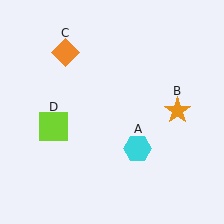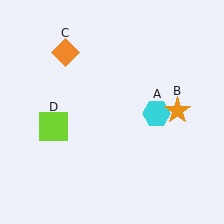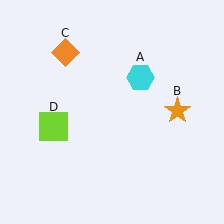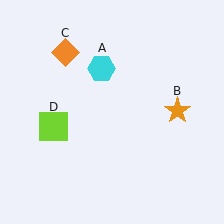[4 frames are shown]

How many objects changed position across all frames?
1 object changed position: cyan hexagon (object A).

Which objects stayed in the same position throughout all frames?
Orange star (object B) and orange diamond (object C) and lime square (object D) remained stationary.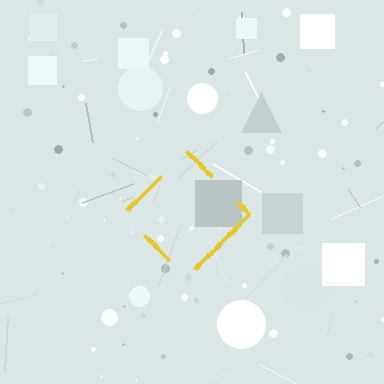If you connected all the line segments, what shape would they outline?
They would outline a diamond.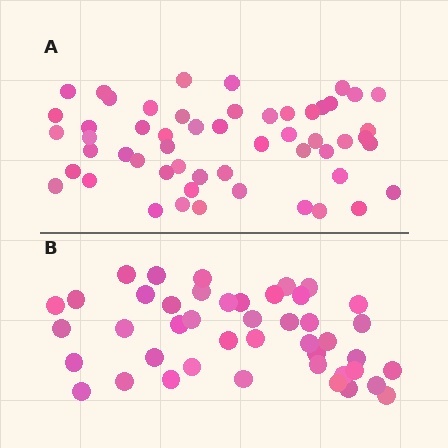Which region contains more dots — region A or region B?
Region A (the top region) has more dots.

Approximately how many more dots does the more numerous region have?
Region A has roughly 10 or so more dots than region B.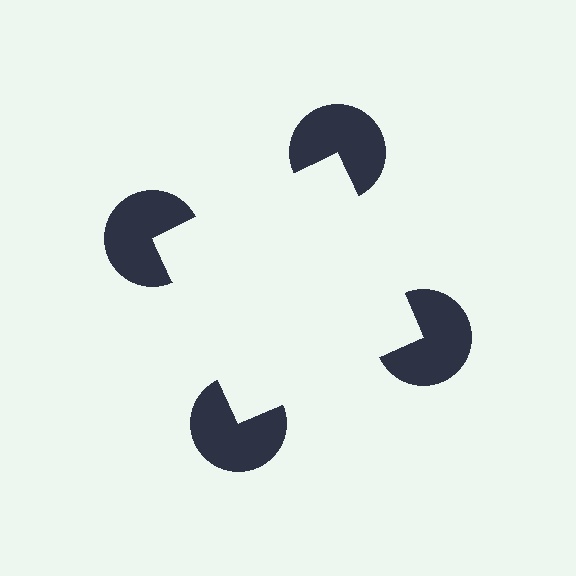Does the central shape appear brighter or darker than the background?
It typically appears slightly brighter than the background, even though no actual brightness change is drawn.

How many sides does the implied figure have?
4 sides.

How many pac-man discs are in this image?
There are 4 — one at each vertex of the illusory square.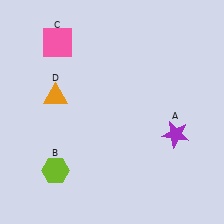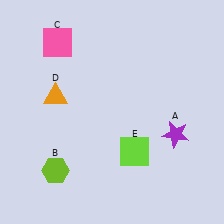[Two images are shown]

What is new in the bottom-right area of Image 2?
A lime square (E) was added in the bottom-right area of Image 2.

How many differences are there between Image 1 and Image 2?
There is 1 difference between the two images.